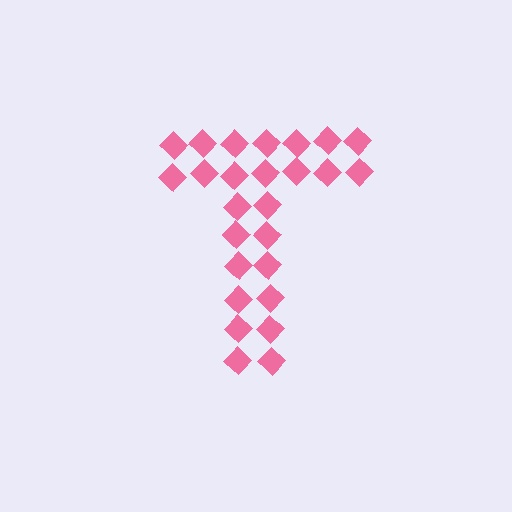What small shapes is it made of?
It is made of small diamonds.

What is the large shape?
The large shape is the letter T.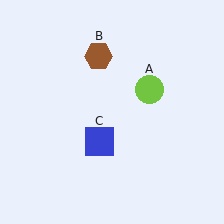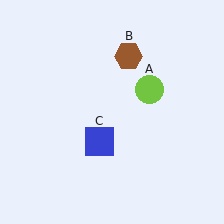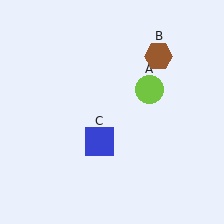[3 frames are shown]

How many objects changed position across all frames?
1 object changed position: brown hexagon (object B).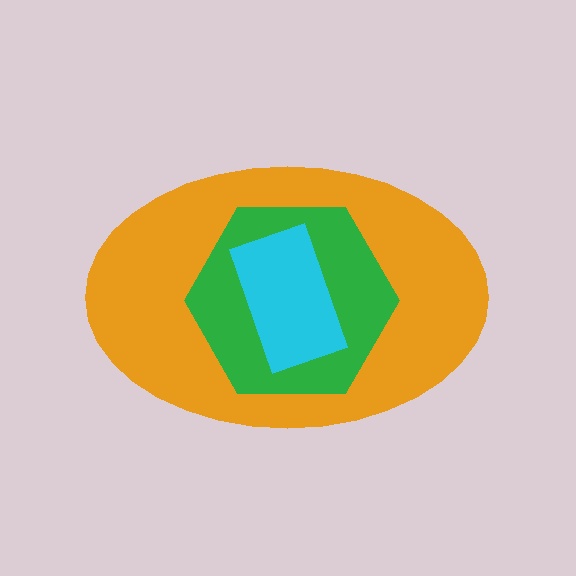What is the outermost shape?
The orange ellipse.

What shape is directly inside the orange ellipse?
The green hexagon.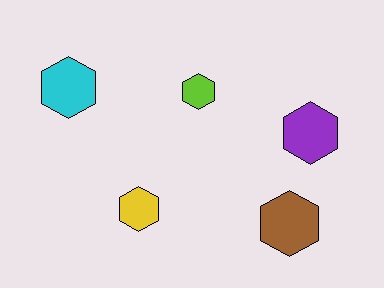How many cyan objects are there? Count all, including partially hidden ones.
There is 1 cyan object.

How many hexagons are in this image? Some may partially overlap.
There are 5 hexagons.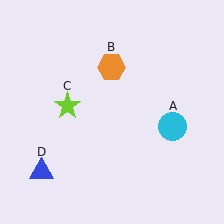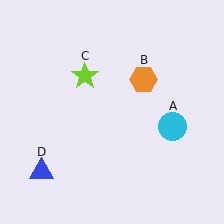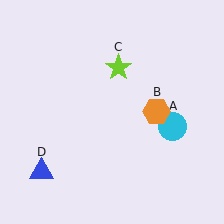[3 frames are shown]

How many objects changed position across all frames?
2 objects changed position: orange hexagon (object B), lime star (object C).